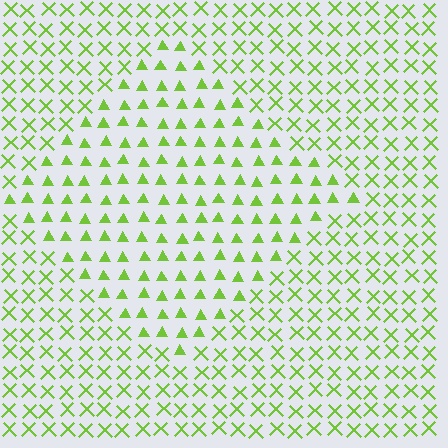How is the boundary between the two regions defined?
The boundary is defined by a change in element shape: triangles inside vs. X marks outside. All elements share the same color and spacing.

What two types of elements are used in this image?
The image uses triangles inside the diamond region and X marks outside it.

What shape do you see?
I see a diamond.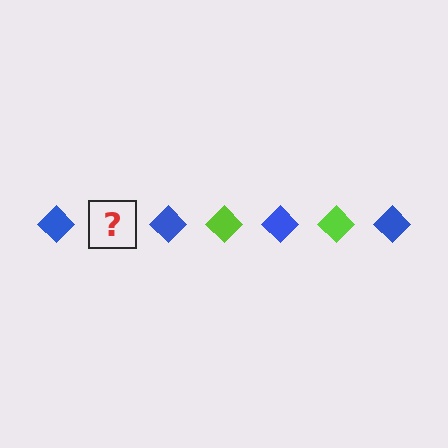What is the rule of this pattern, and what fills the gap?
The rule is that the pattern cycles through blue, lime diamonds. The gap should be filled with a lime diamond.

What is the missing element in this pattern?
The missing element is a lime diamond.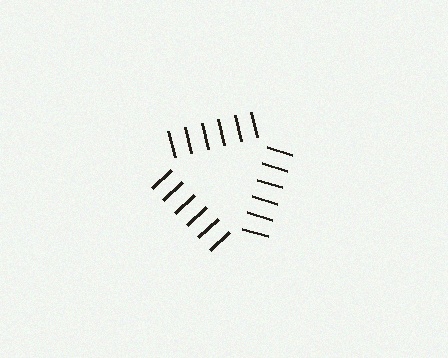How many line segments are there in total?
18 — 6 along each of the 3 edges.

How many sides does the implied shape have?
3 sides — the line-ends trace a triangle.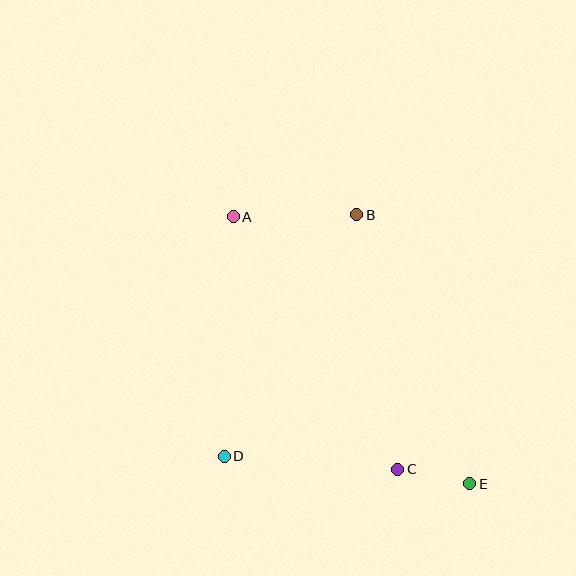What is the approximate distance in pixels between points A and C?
The distance between A and C is approximately 302 pixels.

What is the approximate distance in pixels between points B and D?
The distance between B and D is approximately 276 pixels.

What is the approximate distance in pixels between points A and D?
The distance between A and D is approximately 240 pixels.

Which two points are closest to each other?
Points C and E are closest to each other.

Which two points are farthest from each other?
Points A and E are farthest from each other.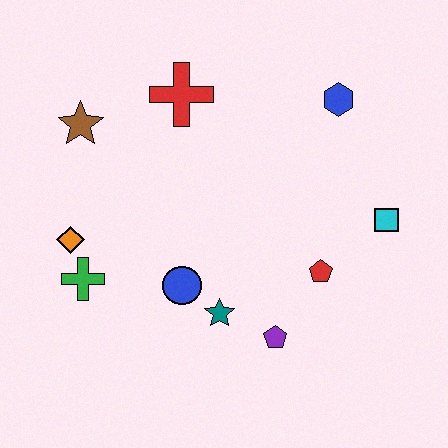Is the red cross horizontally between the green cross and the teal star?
Yes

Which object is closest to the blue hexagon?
The cyan square is closest to the blue hexagon.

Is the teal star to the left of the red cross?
No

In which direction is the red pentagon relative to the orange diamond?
The red pentagon is to the right of the orange diamond.